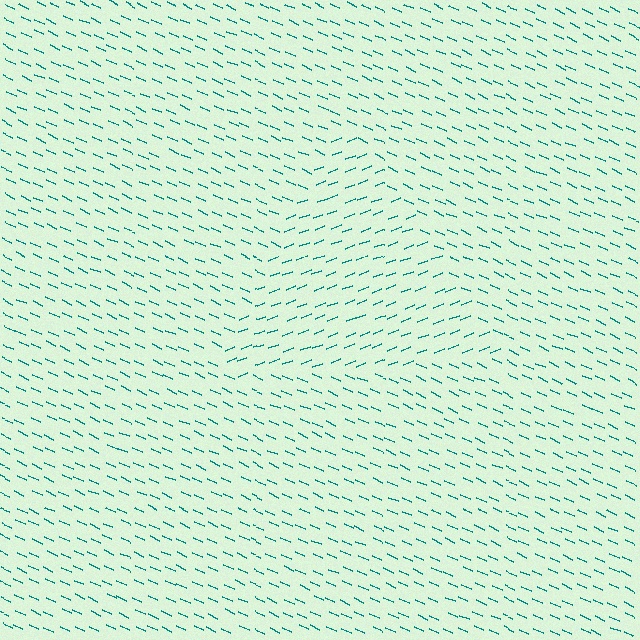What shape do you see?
I see a triangle.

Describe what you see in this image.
The image is filled with small teal line segments. A triangle region in the image has lines oriented differently from the surrounding lines, creating a visible texture boundary.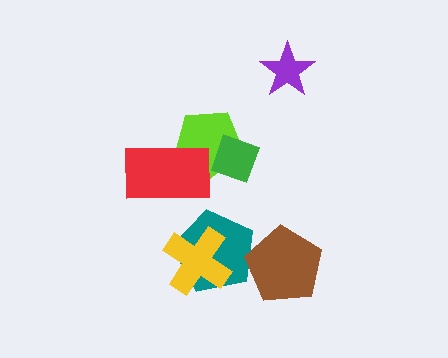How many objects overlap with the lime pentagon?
2 objects overlap with the lime pentagon.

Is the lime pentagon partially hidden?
Yes, it is partially covered by another shape.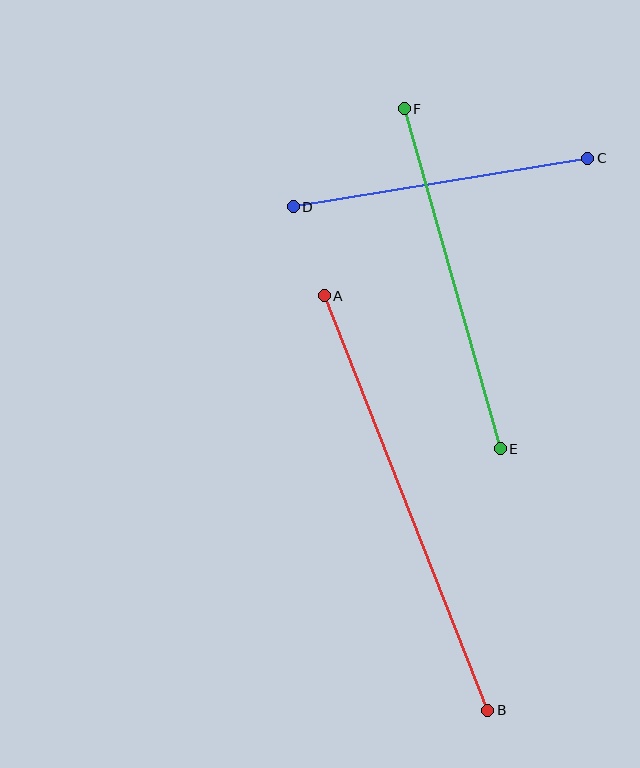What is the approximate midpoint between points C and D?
The midpoint is at approximately (441, 183) pixels.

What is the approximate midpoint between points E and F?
The midpoint is at approximately (452, 279) pixels.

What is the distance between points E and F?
The distance is approximately 353 pixels.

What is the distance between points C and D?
The distance is approximately 299 pixels.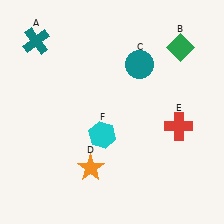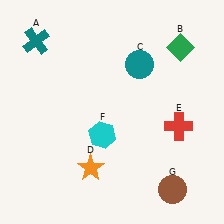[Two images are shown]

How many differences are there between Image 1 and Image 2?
There is 1 difference between the two images.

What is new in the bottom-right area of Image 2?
A brown circle (G) was added in the bottom-right area of Image 2.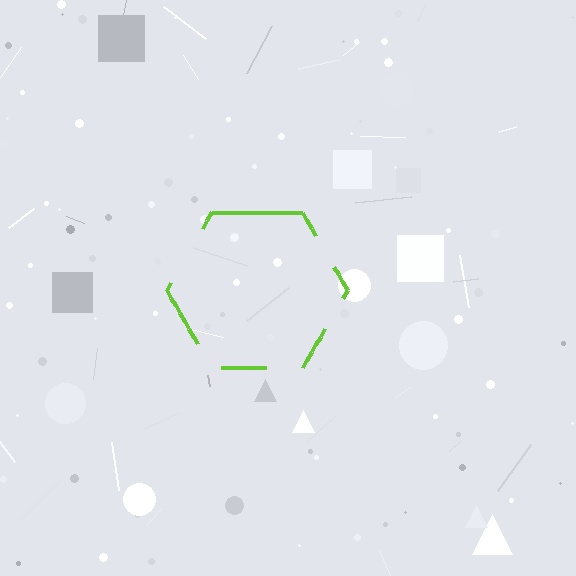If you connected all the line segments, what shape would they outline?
They would outline a hexagon.